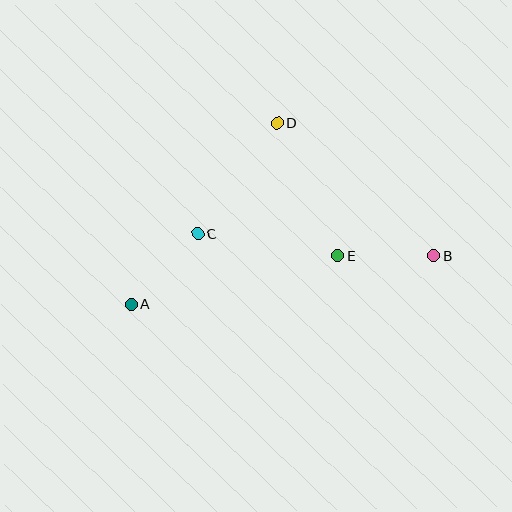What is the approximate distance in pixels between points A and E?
The distance between A and E is approximately 212 pixels.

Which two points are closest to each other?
Points B and E are closest to each other.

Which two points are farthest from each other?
Points A and B are farthest from each other.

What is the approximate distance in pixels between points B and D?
The distance between B and D is approximately 205 pixels.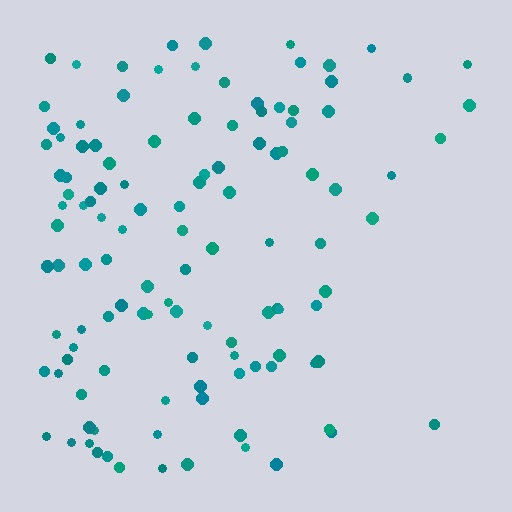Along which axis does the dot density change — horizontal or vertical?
Horizontal.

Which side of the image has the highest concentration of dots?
The left.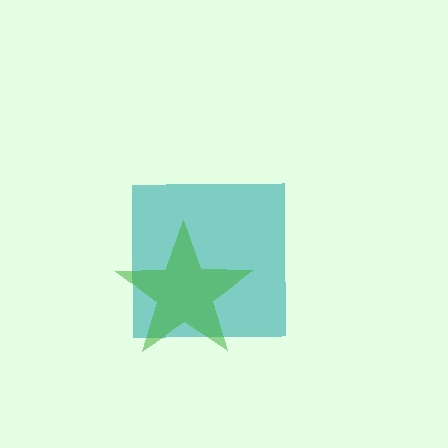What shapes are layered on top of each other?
The layered shapes are: a teal square, a green star.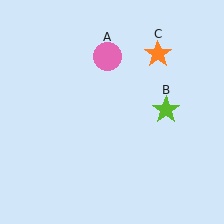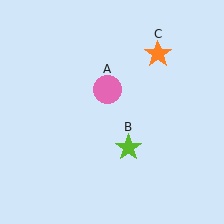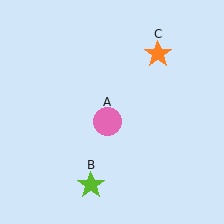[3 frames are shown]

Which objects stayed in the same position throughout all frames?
Orange star (object C) remained stationary.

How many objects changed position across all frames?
2 objects changed position: pink circle (object A), lime star (object B).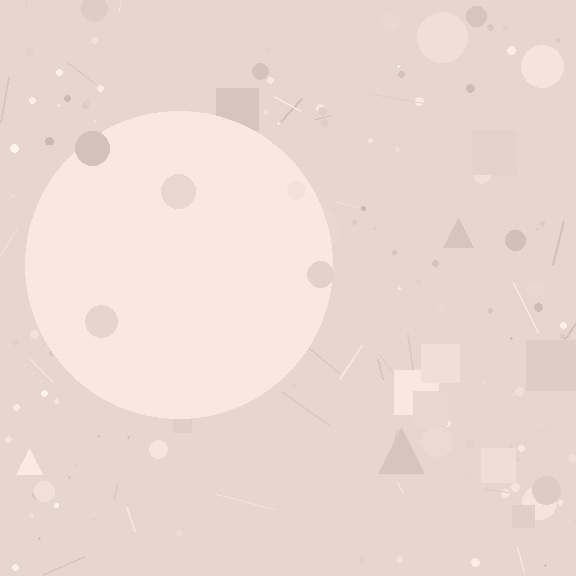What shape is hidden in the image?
A circle is hidden in the image.